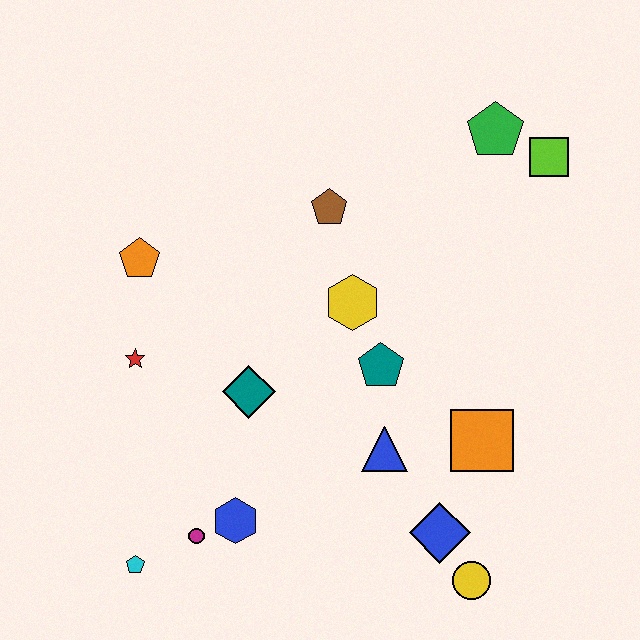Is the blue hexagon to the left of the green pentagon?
Yes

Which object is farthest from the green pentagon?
The cyan pentagon is farthest from the green pentagon.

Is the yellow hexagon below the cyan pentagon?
No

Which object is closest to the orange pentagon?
The red star is closest to the orange pentagon.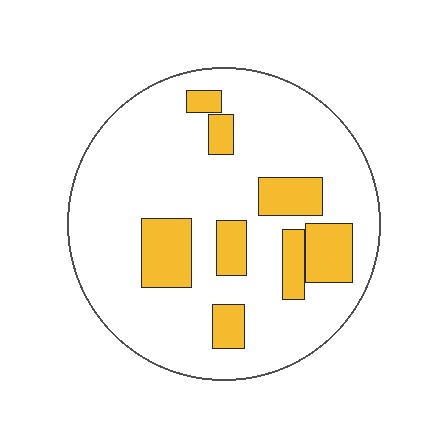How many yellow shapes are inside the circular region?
8.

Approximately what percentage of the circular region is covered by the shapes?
Approximately 20%.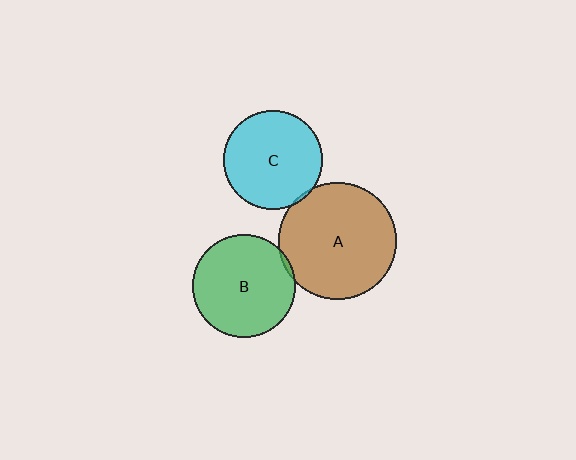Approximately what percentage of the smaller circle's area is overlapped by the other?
Approximately 5%.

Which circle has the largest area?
Circle A (brown).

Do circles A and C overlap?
Yes.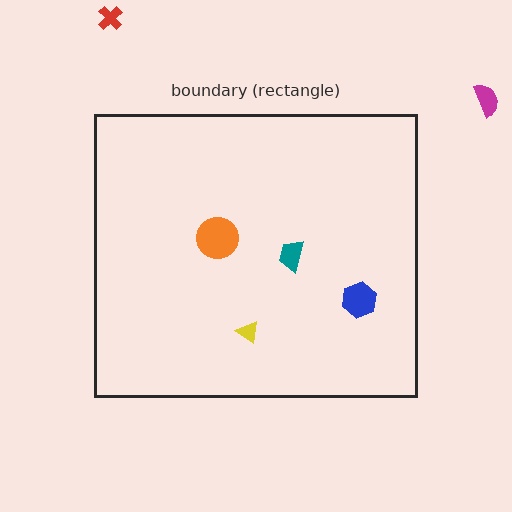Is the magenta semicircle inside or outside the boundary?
Outside.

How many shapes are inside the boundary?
4 inside, 2 outside.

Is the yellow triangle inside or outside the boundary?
Inside.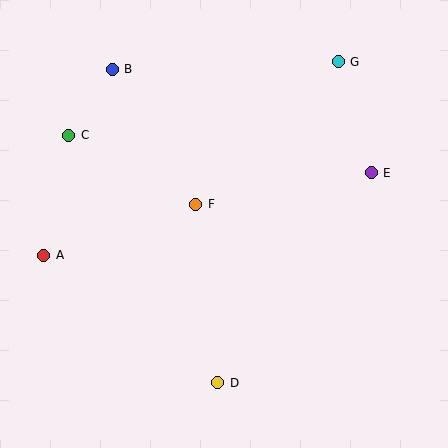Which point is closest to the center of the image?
Point F at (196, 204) is closest to the center.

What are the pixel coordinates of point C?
Point C is at (69, 135).